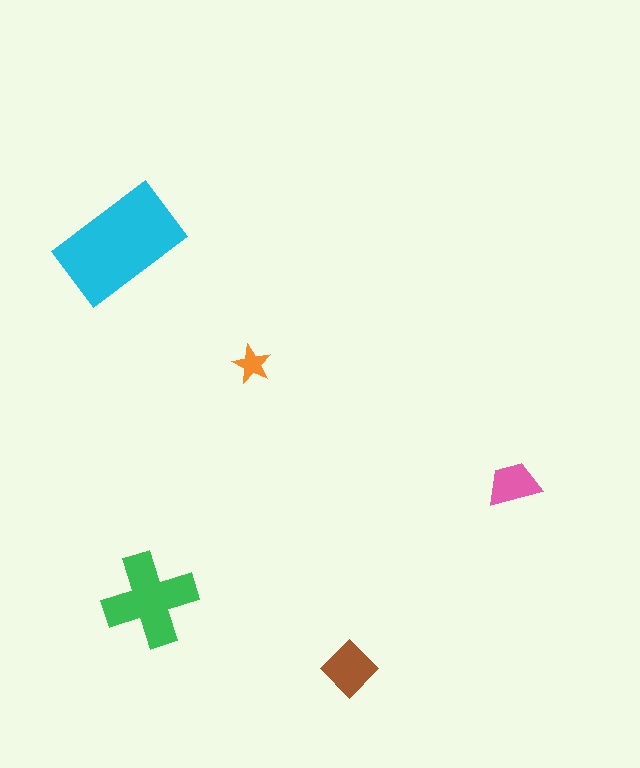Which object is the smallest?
The orange star.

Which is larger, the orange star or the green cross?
The green cross.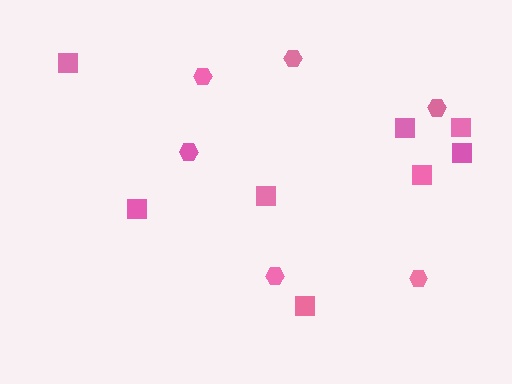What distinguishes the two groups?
There are 2 groups: one group of hexagons (6) and one group of squares (8).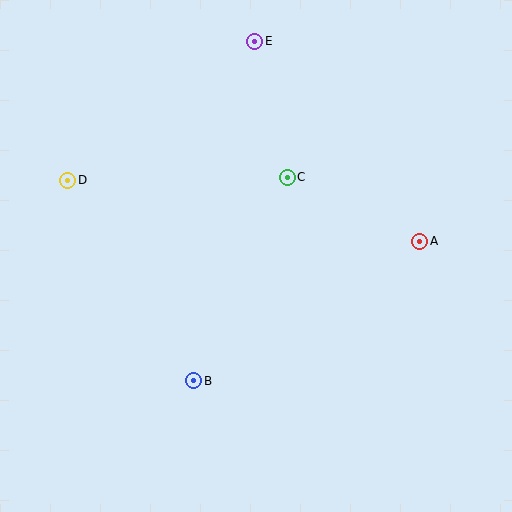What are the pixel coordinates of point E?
Point E is at (255, 41).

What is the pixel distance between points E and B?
The distance between E and B is 345 pixels.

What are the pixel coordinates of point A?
Point A is at (420, 241).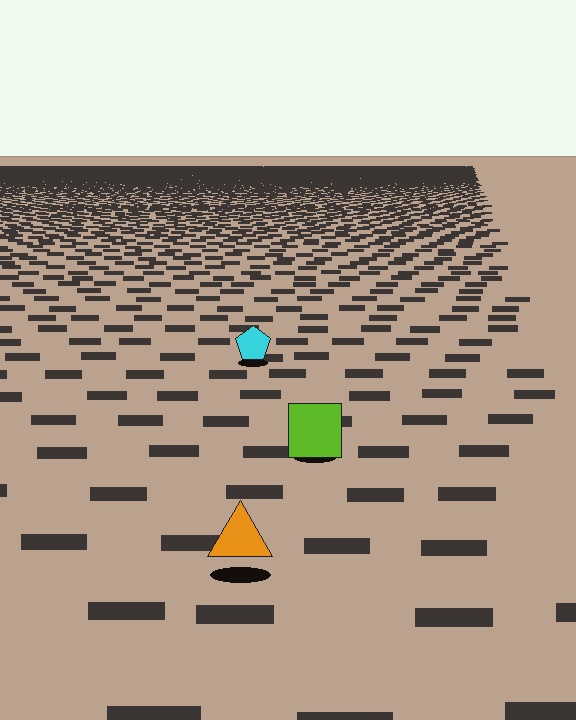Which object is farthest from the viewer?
The cyan pentagon is farthest from the viewer. It appears smaller and the ground texture around it is denser.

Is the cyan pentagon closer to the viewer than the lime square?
No. The lime square is closer — you can tell from the texture gradient: the ground texture is coarser near it.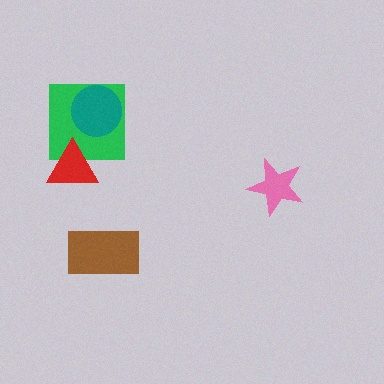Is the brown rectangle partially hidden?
No, no other shape covers it.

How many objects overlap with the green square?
2 objects overlap with the green square.